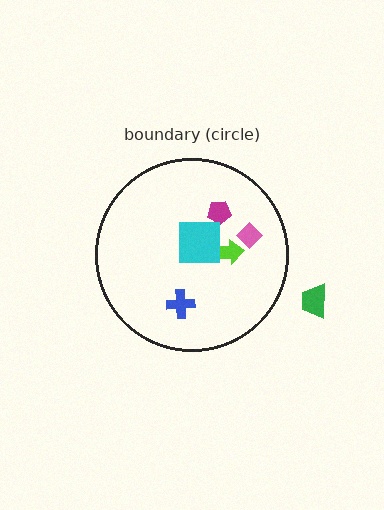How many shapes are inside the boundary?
5 inside, 1 outside.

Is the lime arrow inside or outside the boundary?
Inside.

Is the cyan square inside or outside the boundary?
Inside.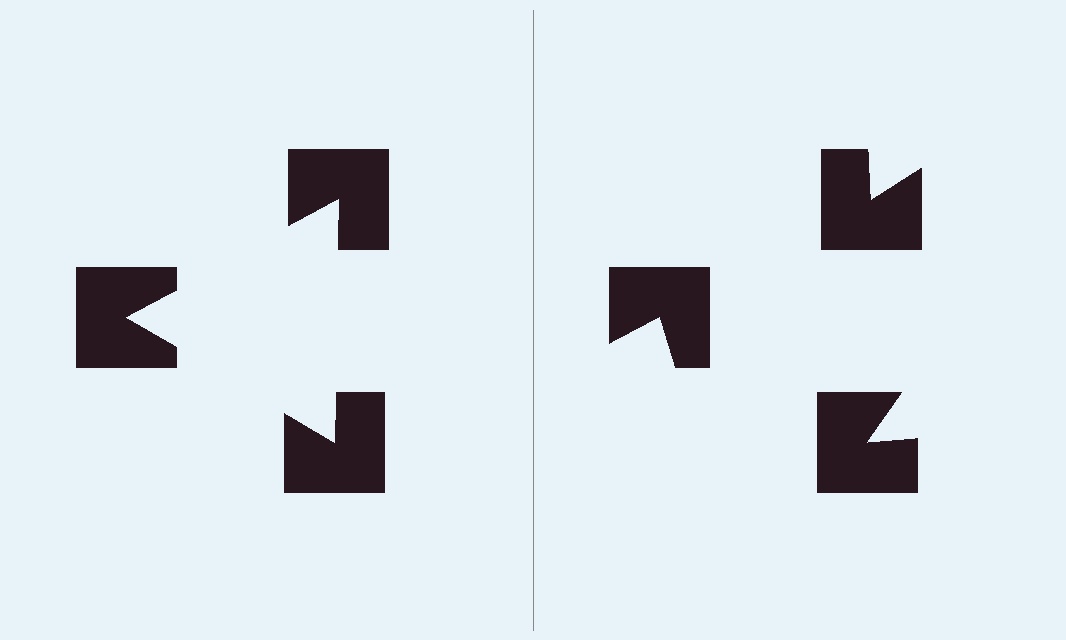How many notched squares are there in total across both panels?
6 — 3 on each side.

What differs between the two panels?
The notched squares are positioned identically on both sides; only the wedge orientations differ. On the left they align to a triangle; on the right they are misaligned.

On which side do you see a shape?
An illusory triangle appears on the left side. On the right side the wedge cuts are rotated, so no coherent shape forms.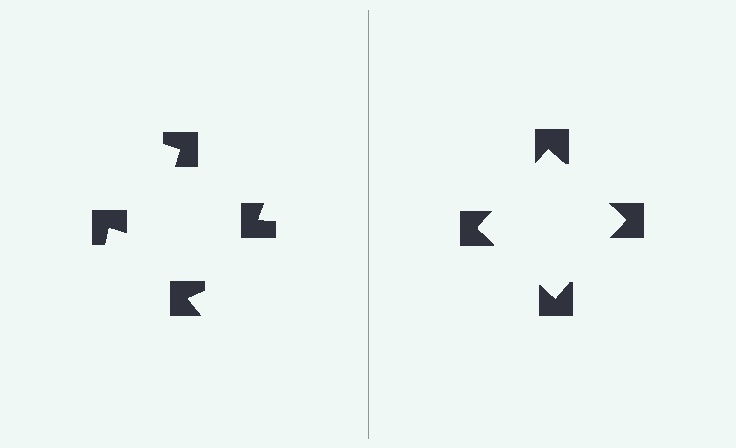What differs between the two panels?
The notched squares are positioned identically on both sides; only the wedge orientations differ. On the right they align to a square; on the left they are misaligned.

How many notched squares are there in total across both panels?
8 — 4 on each side.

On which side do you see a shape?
An illusory square appears on the right side. On the left side the wedge cuts are rotated, so no coherent shape forms.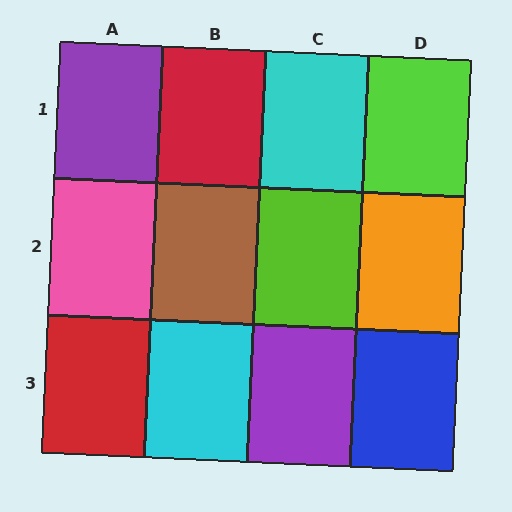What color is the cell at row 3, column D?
Blue.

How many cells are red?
2 cells are red.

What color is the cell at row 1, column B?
Red.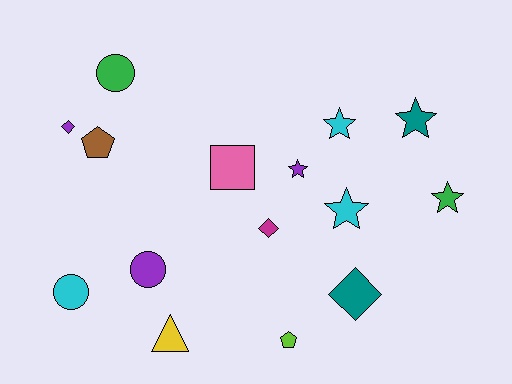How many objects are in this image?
There are 15 objects.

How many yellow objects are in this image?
There is 1 yellow object.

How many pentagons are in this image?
There are 2 pentagons.